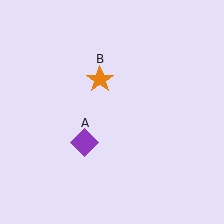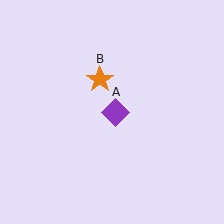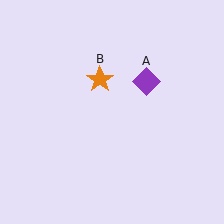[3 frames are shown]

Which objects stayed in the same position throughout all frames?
Orange star (object B) remained stationary.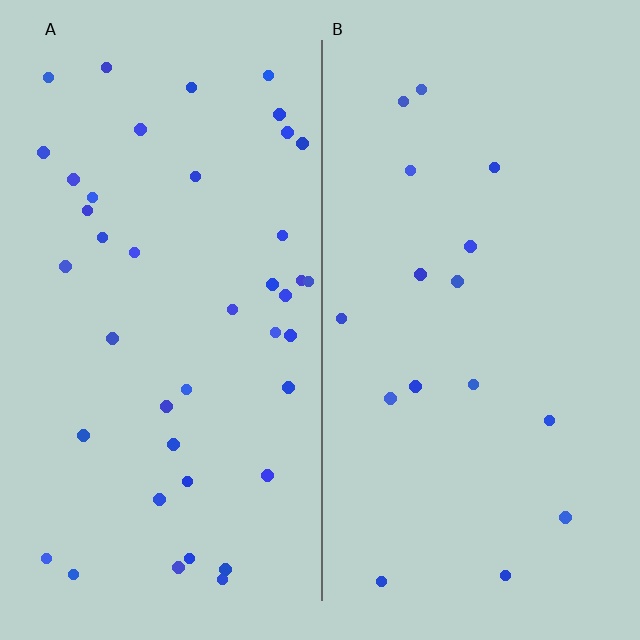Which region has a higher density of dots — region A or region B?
A (the left).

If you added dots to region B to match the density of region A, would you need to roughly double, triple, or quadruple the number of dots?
Approximately triple.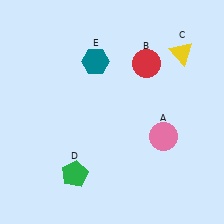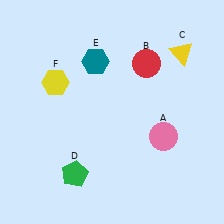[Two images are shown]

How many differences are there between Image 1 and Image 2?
There is 1 difference between the two images.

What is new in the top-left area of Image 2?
A yellow hexagon (F) was added in the top-left area of Image 2.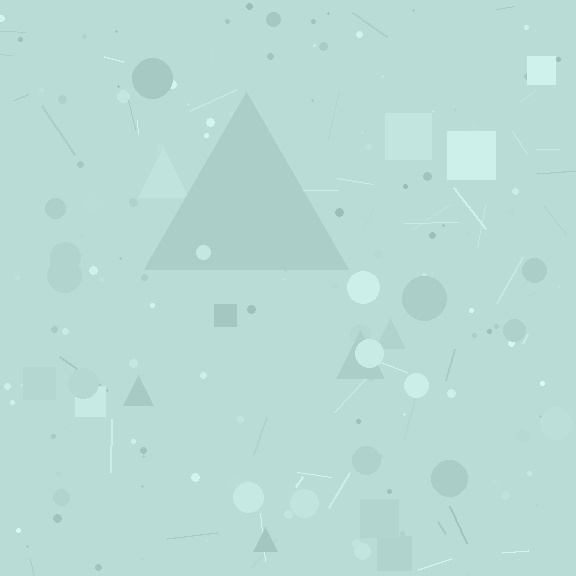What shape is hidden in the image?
A triangle is hidden in the image.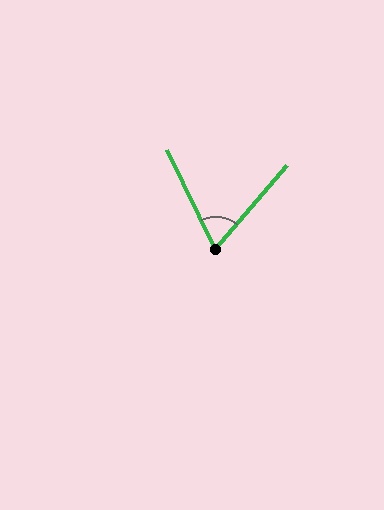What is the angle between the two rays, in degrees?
Approximately 67 degrees.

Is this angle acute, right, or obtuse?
It is acute.